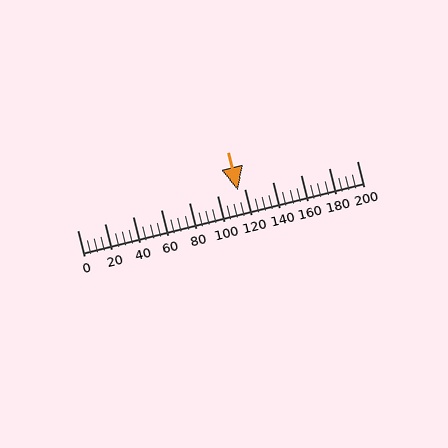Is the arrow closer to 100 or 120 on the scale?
The arrow is closer to 120.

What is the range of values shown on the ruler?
The ruler shows values from 0 to 200.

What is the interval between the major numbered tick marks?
The major tick marks are spaced 20 units apart.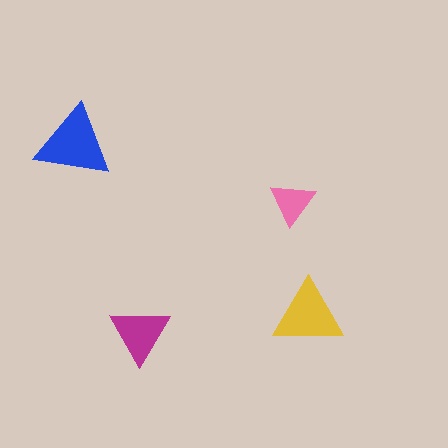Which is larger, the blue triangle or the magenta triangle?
The blue one.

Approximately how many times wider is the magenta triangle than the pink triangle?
About 1.5 times wider.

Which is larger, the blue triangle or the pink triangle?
The blue one.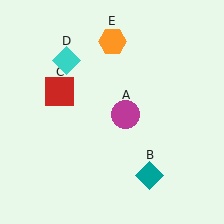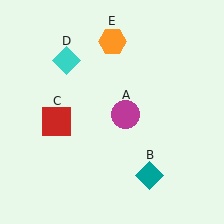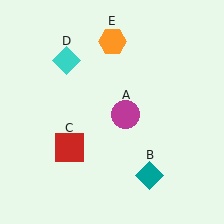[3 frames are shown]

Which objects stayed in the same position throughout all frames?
Magenta circle (object A) and teal diamond (object B) and cyan diamond (object D) and orange hexagon (object E) remained stationary.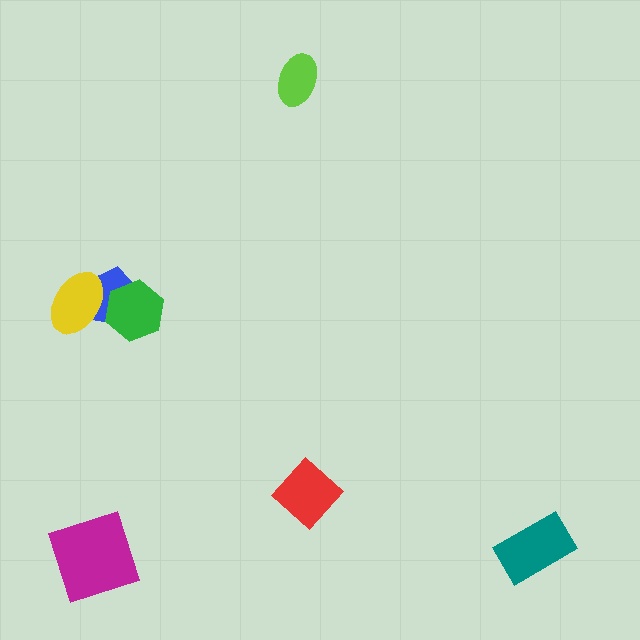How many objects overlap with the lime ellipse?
0 objects overlap with the lime ellipse.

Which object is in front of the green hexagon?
The yellow ellipse is in front of the green hexagon.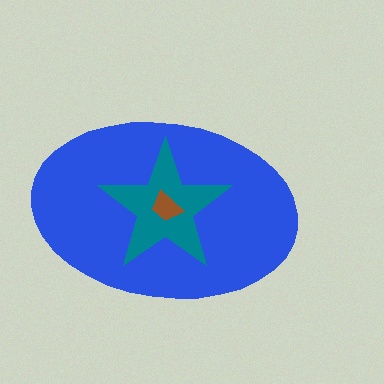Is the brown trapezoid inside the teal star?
Yes.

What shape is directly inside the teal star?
The brown trapezoid.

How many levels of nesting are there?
3.